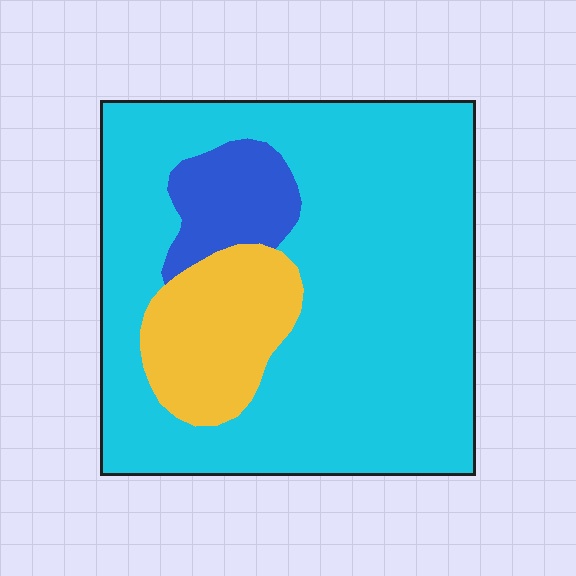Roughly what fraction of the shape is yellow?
Yellow covers around 15% of the shape.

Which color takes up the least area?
Blue, at roughly 10%.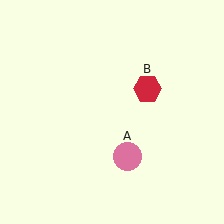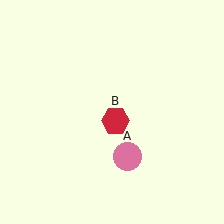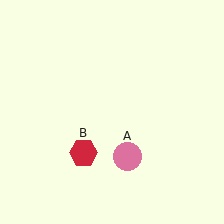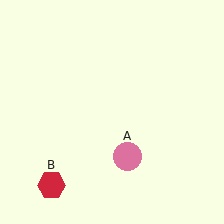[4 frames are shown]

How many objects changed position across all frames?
1 object changed position: red hexagon (object B).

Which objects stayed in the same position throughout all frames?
Pink circle (object A) remained stationary.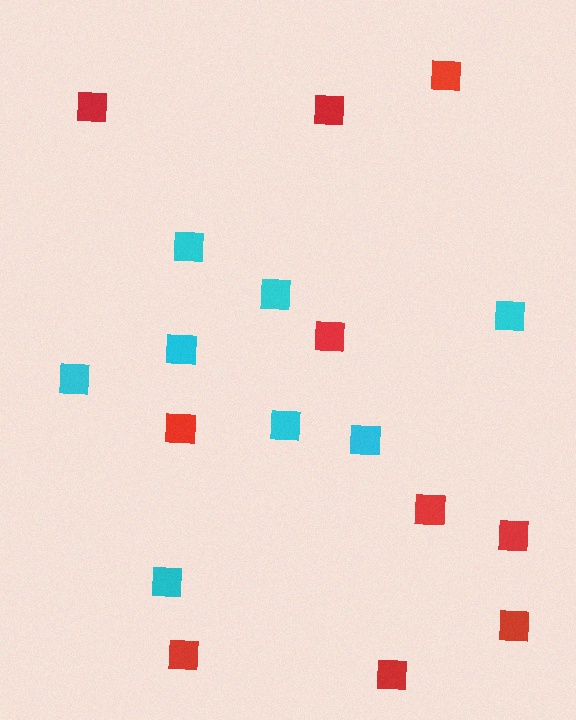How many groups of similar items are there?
There are 2 groups: one group of cyan squares (8) and one group of red squares (10).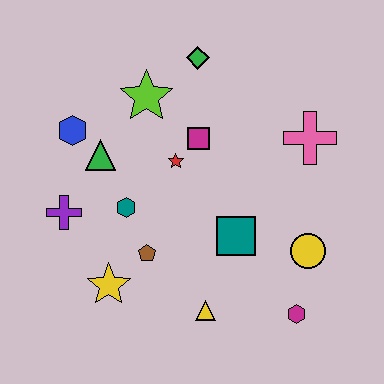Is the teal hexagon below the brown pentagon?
No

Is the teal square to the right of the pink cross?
No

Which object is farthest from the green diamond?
The magenta hexagon is farthest from the green diamond.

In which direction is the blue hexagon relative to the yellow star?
The blue hexagon is above the yellow star.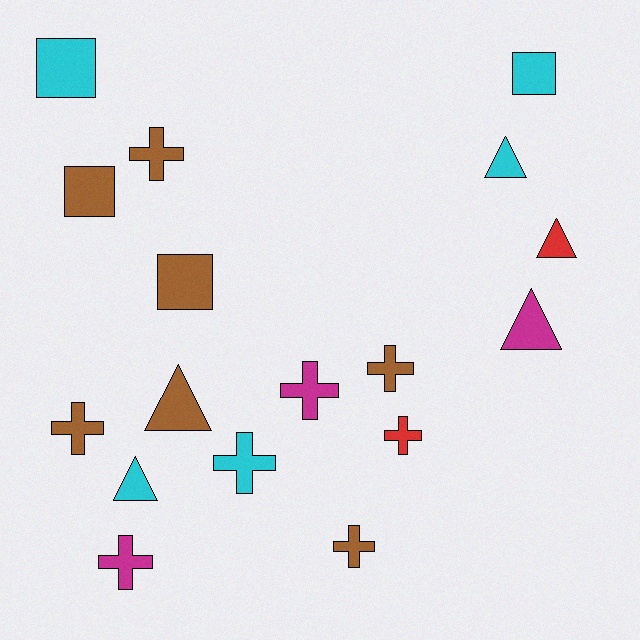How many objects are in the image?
There are 17 objects.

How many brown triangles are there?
There is 1 brown triangle.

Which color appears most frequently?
Brown, with 7 objects.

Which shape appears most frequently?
Cross, with 8 objects.